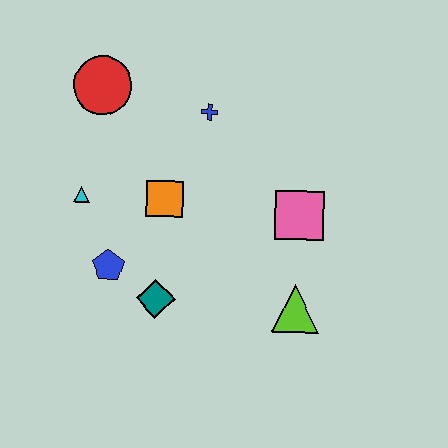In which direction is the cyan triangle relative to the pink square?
The cyan triangle is to the left of the pink square.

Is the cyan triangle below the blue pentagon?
No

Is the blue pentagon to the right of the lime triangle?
No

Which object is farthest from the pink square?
The red circle is farthest from the pink square.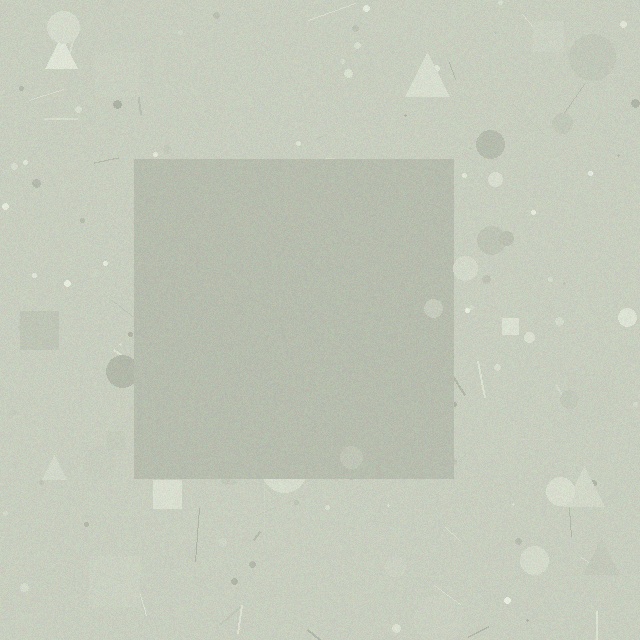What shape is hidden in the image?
A square is hidden in the image.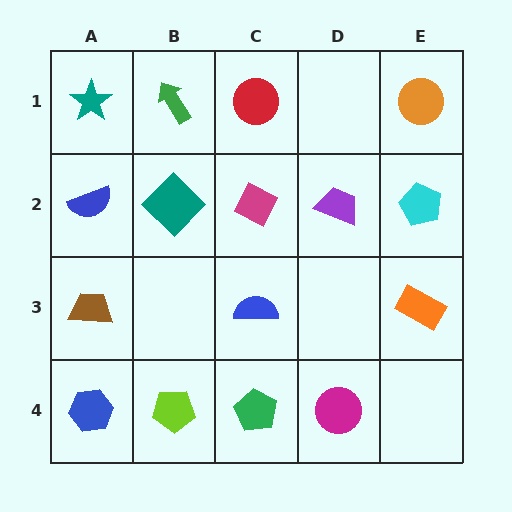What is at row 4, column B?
A lime pentagon.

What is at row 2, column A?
A blue semicircle.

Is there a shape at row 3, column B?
No, that cell is empty.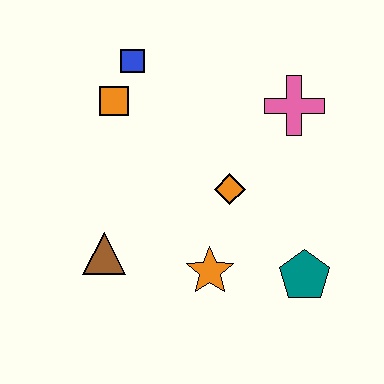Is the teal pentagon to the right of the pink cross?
Yes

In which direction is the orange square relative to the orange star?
The orange square is above the orange star.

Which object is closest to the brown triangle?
The orange star is closest to the brown triangle.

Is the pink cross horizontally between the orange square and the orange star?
No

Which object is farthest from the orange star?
The blue square is farthest from the orange star.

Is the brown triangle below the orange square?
Yes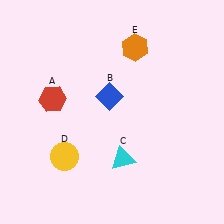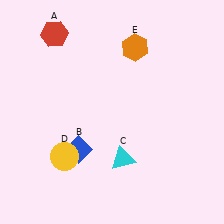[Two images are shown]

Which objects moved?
The objects that moved are: the red hexagon (A), the blue diamond (B).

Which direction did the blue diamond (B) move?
The blue diamond (B) moved down.